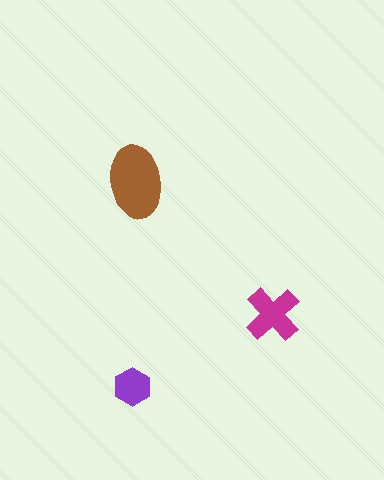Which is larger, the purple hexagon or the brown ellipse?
The brown ellipse.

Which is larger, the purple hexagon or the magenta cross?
The magenta cross.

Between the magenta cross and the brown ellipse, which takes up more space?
The brown ellipse.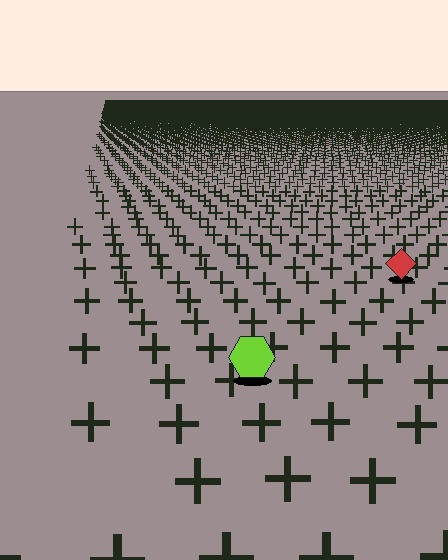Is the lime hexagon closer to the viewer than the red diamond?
Yes. The lime hexagon is closer — you can tell from the texture gradient: the ground texture is coarser near it.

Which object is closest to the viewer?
The lime hexagon is closest. The texture marks near it are larger and more spread out.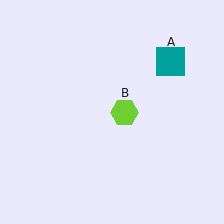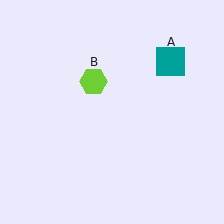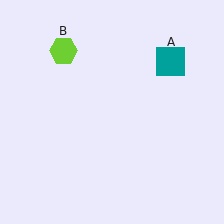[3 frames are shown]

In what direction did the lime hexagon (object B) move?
The lime hexagon (object B) moved up and to the left.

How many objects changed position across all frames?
1 object changed position: lime hexagon (object B).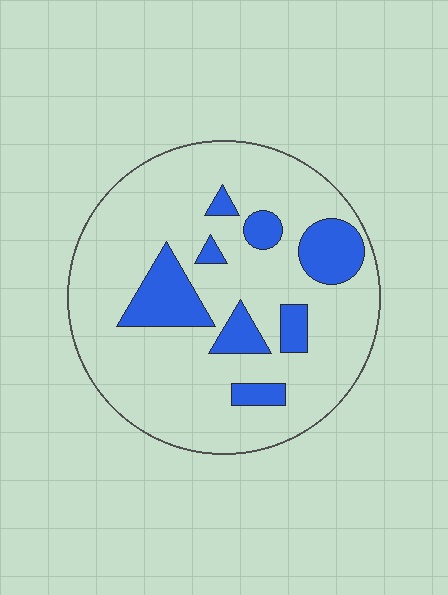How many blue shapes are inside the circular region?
8.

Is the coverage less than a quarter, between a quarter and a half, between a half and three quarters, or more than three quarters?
Less than a quarter.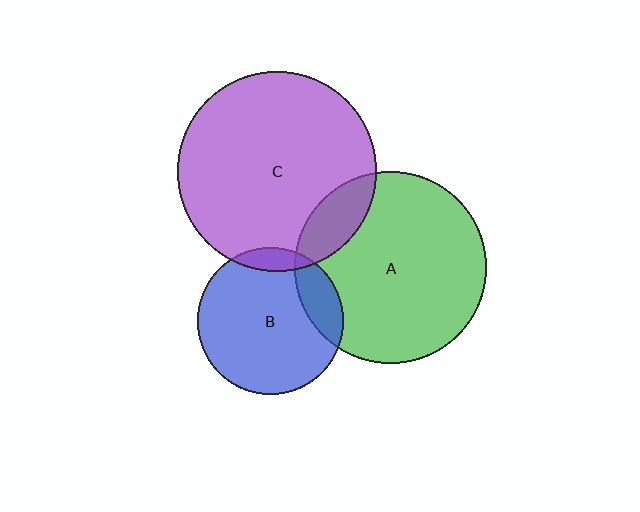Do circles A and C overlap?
Yes.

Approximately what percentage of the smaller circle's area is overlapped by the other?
Approximately 15%.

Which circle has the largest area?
Circle C (purple).